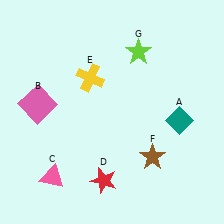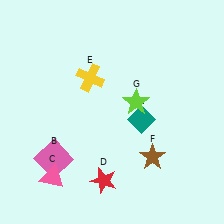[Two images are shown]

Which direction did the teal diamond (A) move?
The teal diamond (A) moved left.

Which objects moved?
The objects that moved are: the teal diamond (A), the pink square (B), the lime star (G).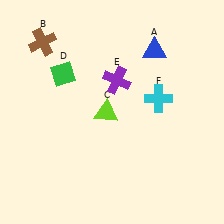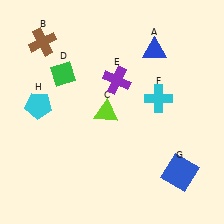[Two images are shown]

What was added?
A blue square (G), a cyan pentagon (H) were added in Image 2.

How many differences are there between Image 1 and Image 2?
There are 2 differences between the two images.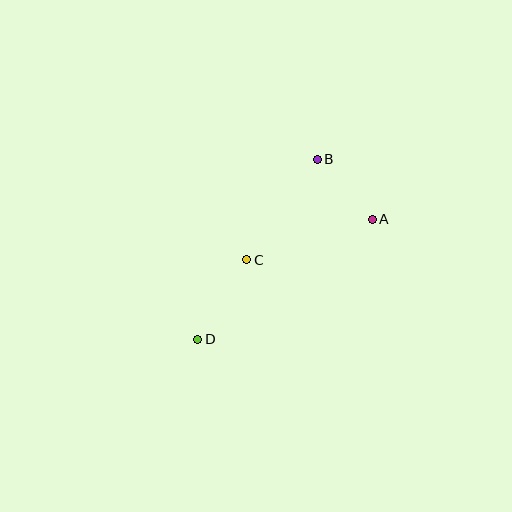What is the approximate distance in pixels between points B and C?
The distance between B and C is approximately 123 pixels.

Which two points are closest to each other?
Points A and B are closest to each other.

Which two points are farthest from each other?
Points B and D are farthest from each other.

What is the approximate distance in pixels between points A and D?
The distance between A and D is approximately 212 pixels.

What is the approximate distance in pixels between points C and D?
The distance between C and D is approximately 93 pixels.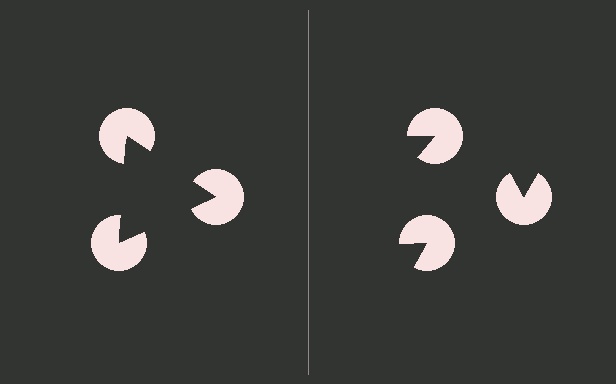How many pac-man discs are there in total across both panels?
6 — 3 on each side.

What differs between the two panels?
The pac-man discs are positioned identically on both sides; only the wedge orientations differ. On the left they align to a triangle; on the right they are misaligned.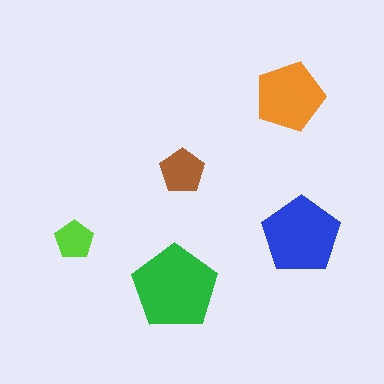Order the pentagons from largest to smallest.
the green one, the blue one, the orange one, the brown one, the lime one.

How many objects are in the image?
There are 5 objects in the image.